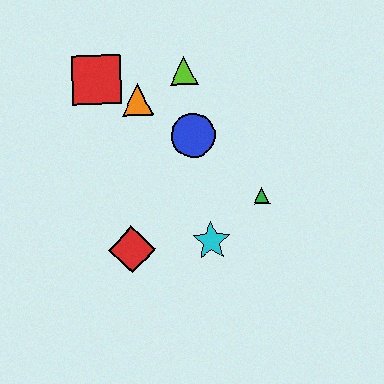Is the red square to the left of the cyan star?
Yes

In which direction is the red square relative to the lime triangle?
The red square is to the left of the lime triangle.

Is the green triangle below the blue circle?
Yes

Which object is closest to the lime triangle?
The orange triangle is closest to the lime triangle.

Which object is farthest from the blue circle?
The red diamond is farthest from the blue circle.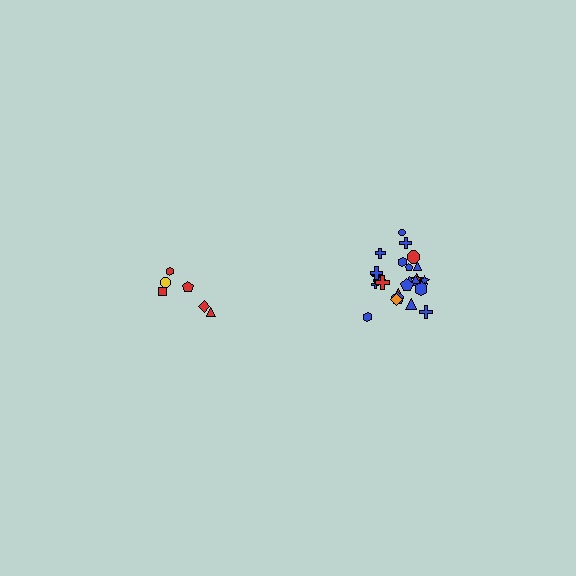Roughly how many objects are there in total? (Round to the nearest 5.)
Roughly 30 objects in total.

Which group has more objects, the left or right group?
The right group.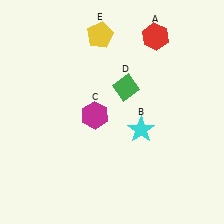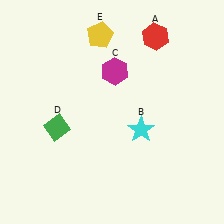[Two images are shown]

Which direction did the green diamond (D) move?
The green diamond (D) moved left.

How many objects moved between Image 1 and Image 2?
2 objects moved between the two images.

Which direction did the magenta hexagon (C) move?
The magenta hexagon (C) moved up.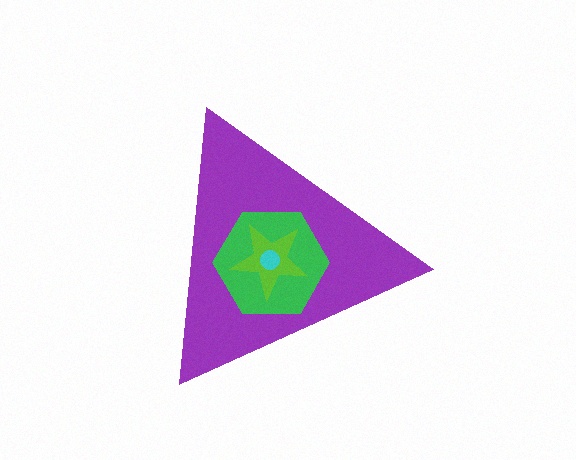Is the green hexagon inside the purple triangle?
Yes.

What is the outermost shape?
The purple triangle.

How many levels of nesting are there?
4.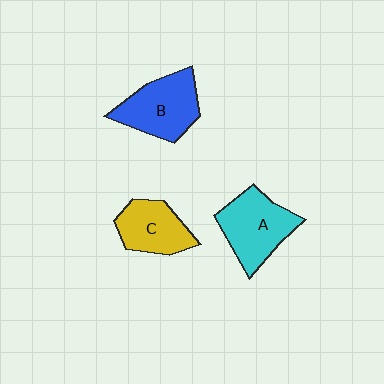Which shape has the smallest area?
Shape C (yellow).